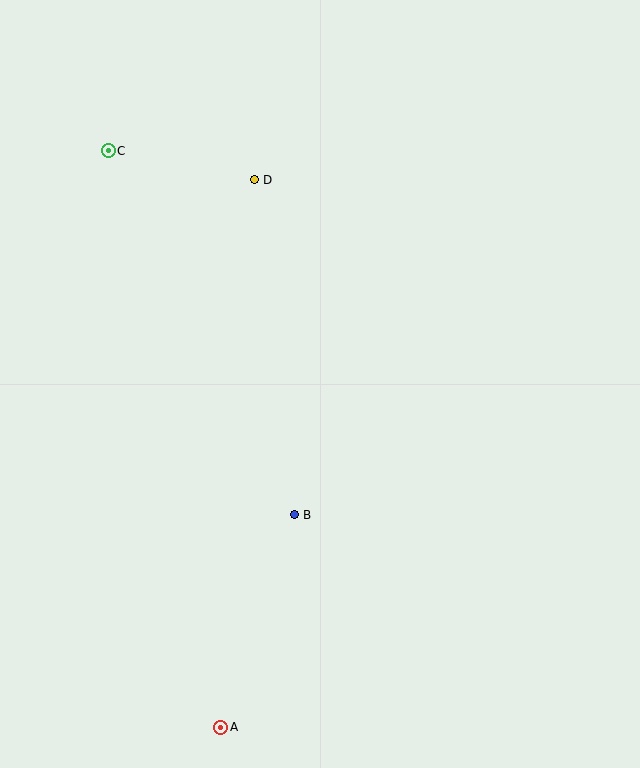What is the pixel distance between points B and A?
The distance between B and A is 225 pixels.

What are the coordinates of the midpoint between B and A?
The midpoint between B and A is at (257, 621).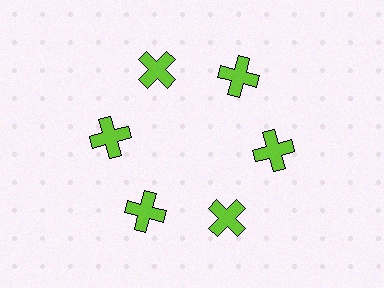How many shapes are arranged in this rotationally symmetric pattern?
There are 6 shapes, arranged in 6 groups of 1.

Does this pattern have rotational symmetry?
Yes, this pattern has 6-fold rotational symmetry. It looks the same after rotating 60 degrees around the center.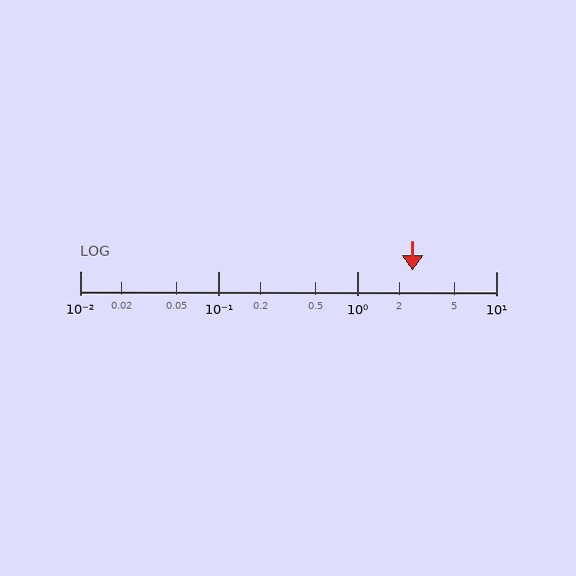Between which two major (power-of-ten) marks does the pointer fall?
The pointer is between 1 and 10.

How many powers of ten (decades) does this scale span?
The scale spans 3 decades, from 0.01 to 10.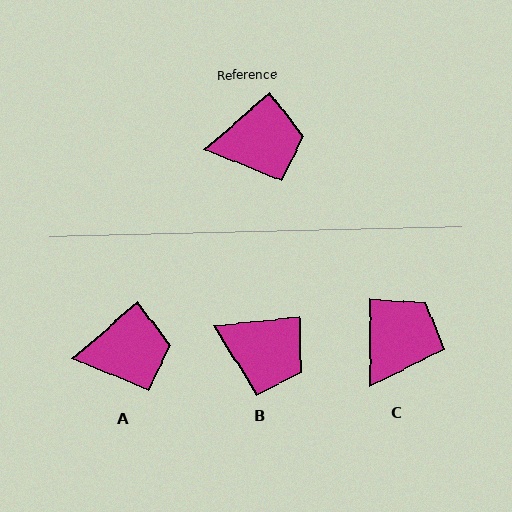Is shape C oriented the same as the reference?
No, it is off by about 49 degrees.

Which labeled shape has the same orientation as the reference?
A.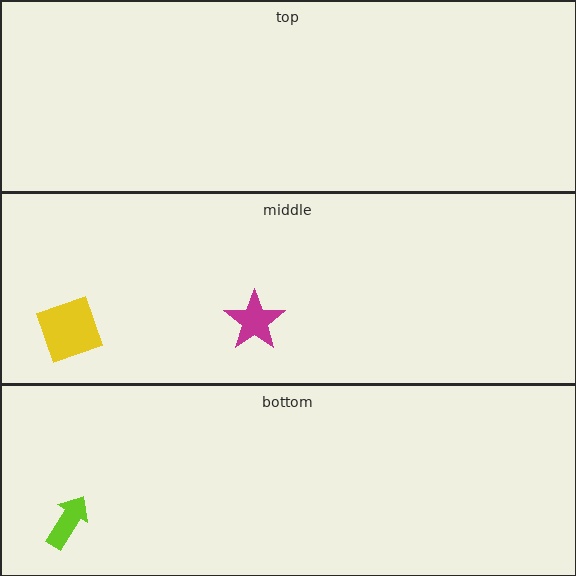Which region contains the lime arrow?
The bottom region.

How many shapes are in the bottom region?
1.